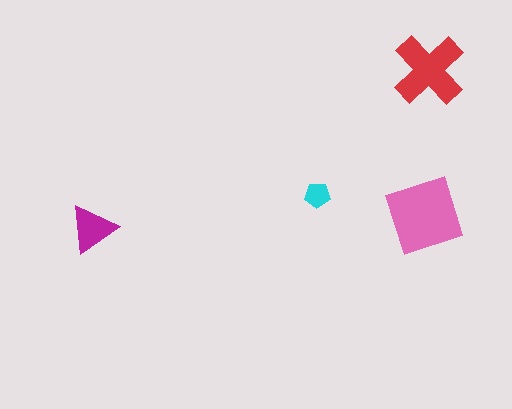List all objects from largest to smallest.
The pink square, the red cross, the magenta triangle, the cyan pentagon.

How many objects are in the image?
There are 4 objects in the image.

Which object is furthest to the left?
The magenta triangle is leftmost.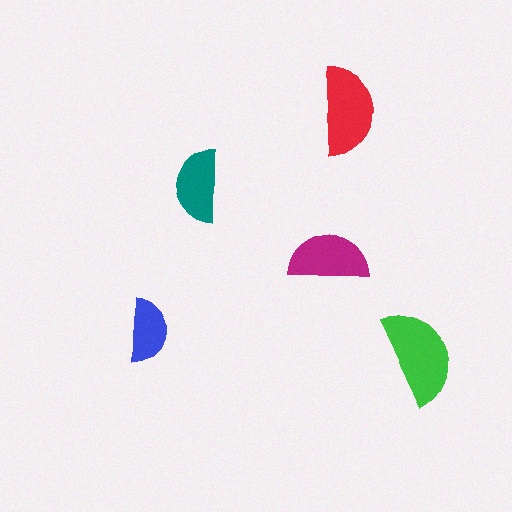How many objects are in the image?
There are 5 objects in the image.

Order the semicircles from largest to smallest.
the green one, the red one, the magenta one, the teal one, the blue one.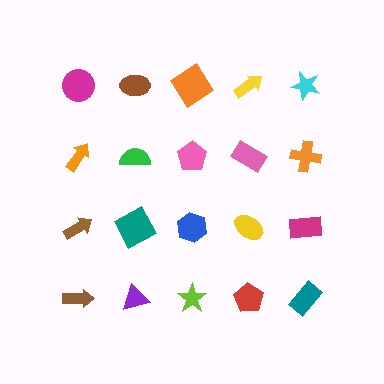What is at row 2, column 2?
A green semicircle.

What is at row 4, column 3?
A lime star.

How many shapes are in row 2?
5 shapes.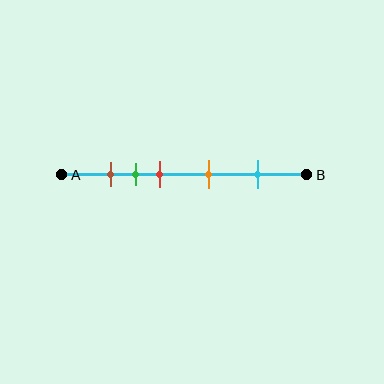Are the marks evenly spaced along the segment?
No, the marks are not evenly spaced.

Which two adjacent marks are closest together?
The brown and green marks are the closest adjacent pair.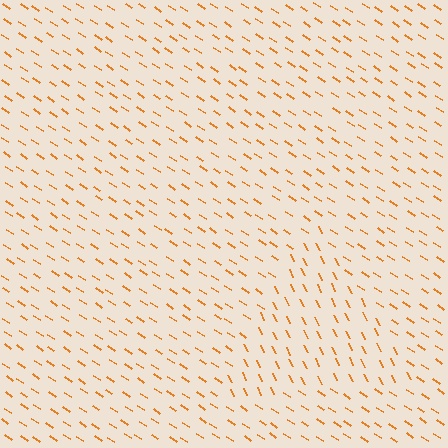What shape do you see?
I see a triangle.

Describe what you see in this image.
The image is filled with small orange line segments. A triangle region in the image has lines oriented differently from the surrounding lines, creating a visible texture boundary.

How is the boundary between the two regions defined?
The boundary is defined purely by a change in line orientation (approximately 31 degrees difference). All lines are the same color and thickness.